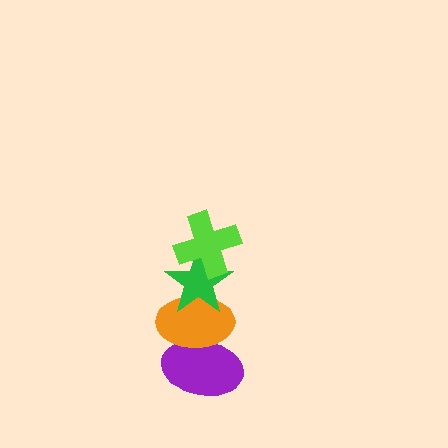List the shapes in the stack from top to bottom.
From top to bottom: the lime cross, the green star, the orange ellipse, the purple ellipse.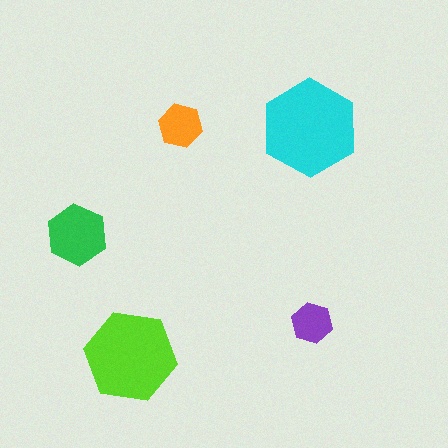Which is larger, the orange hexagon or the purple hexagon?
The orange one.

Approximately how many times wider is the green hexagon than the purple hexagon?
About 1.5 times wider.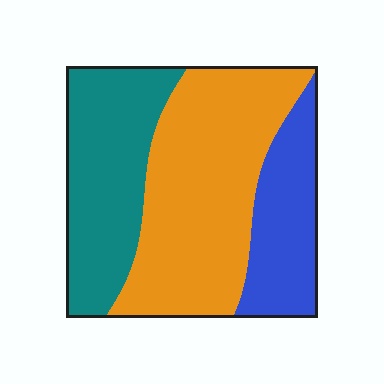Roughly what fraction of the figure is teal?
Teal covers about 30% of the figure.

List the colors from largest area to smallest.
From largest to smallest: orange, teal, blue.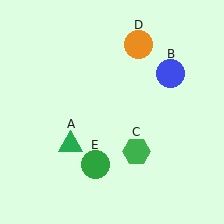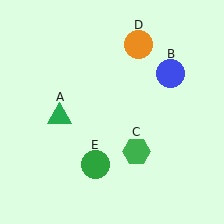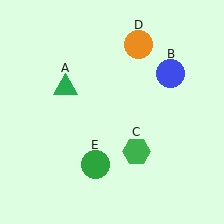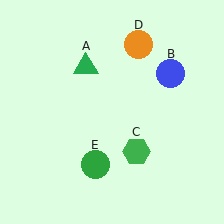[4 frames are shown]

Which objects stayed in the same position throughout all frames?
Blue circle (object B) and green hexagon (object C) and orange circle (object D) and green circle (object E) remained stationary.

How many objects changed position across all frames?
1 object changed position: green triangle (object A).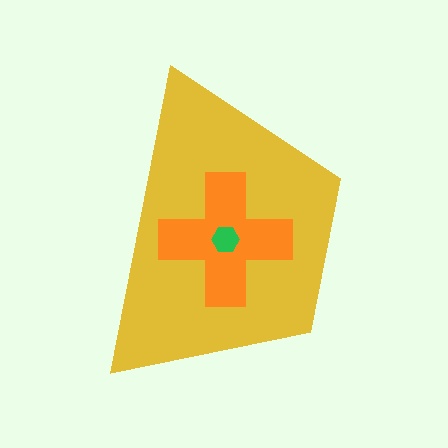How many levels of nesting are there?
3.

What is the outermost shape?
The yellow trapezoid.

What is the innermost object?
The green hexagon.